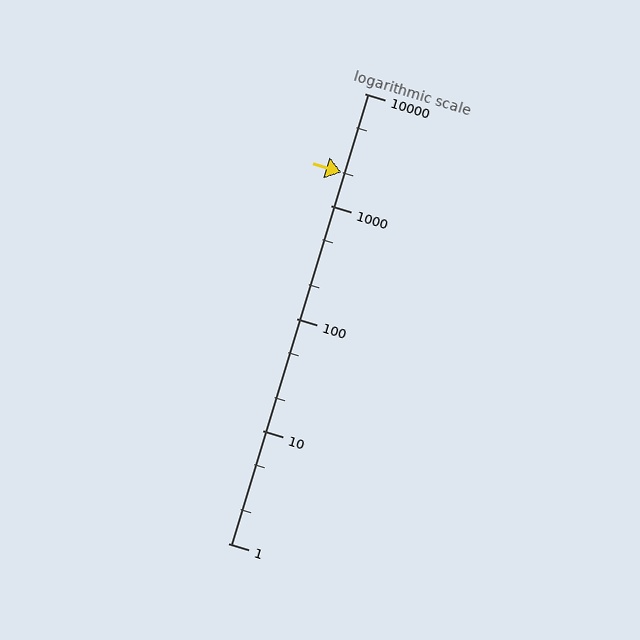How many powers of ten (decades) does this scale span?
The scale spans 4 decades, from 1 to 10000.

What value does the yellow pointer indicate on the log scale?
The pointer indicates approximately 2000.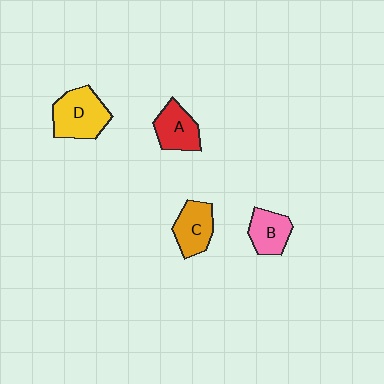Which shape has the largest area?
Shape D (yellow).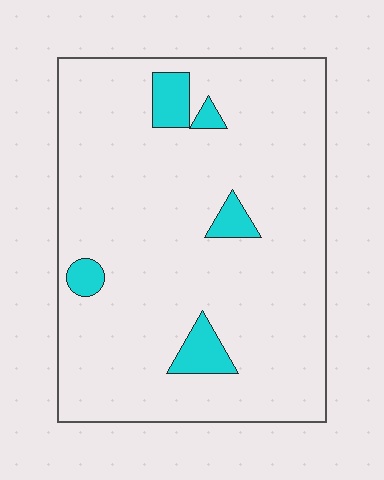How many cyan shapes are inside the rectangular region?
5.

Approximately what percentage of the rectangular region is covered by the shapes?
Approximately 10%.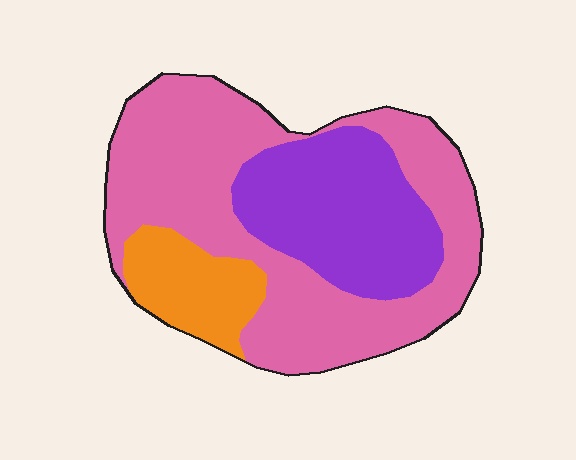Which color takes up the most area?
Pink, at roughly 55%.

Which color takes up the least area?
Orange, at roughly 15%.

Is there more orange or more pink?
Pink.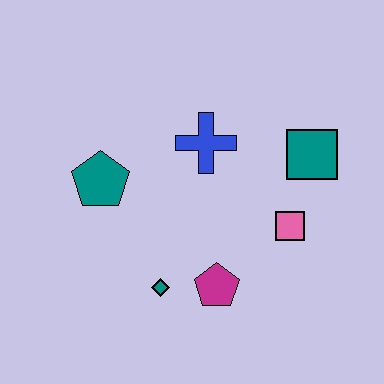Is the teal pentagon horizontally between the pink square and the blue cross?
No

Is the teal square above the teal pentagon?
Yes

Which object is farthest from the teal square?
The teal pentagon is farthest from the teal square.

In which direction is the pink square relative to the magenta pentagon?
The pink square is to the right of the magenta pentagon.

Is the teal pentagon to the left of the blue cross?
Yes